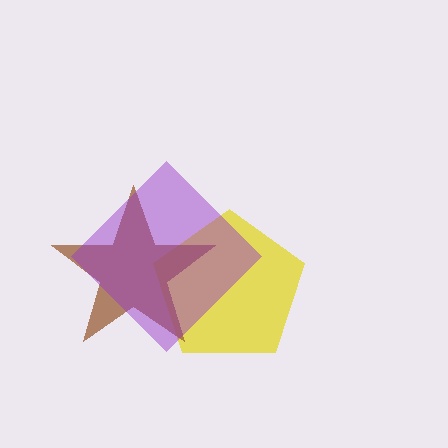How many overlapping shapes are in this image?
There are 3 overlapping shapes in the image.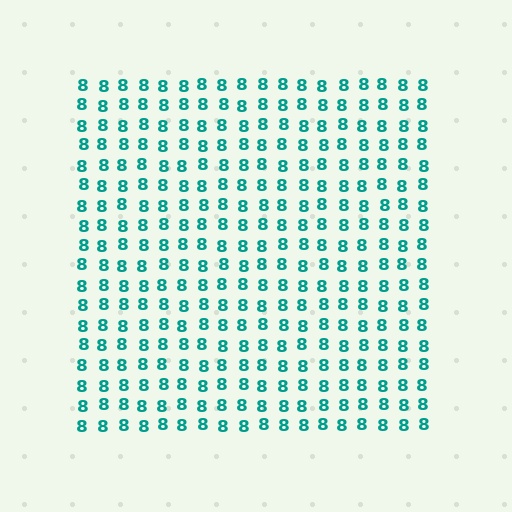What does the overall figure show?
The overall figure shows a square.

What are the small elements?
The small elements are digit 8's.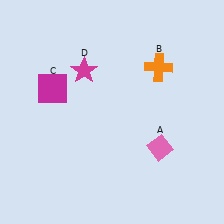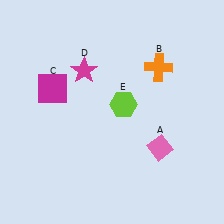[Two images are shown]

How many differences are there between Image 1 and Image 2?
There is 1 difference between the two images.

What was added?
A lime hexagon (E) was added in Image 2.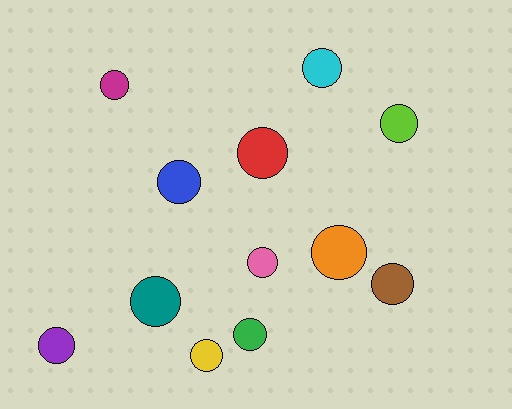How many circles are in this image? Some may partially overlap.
There are 12 circles.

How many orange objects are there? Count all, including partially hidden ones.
There is 1 orange object.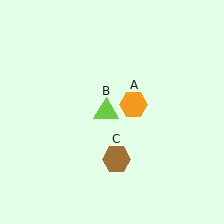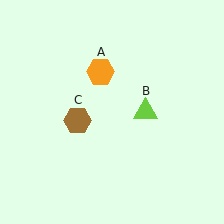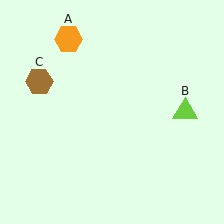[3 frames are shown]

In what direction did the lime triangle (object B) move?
The lime triangle (object B) moved right.